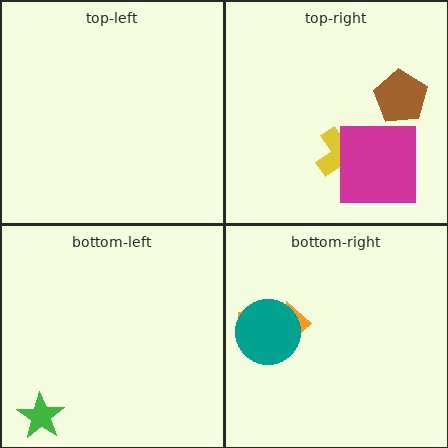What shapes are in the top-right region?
The yellow cross, the brown pentagon, the magenta square.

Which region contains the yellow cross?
The top-right region.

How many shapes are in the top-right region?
3.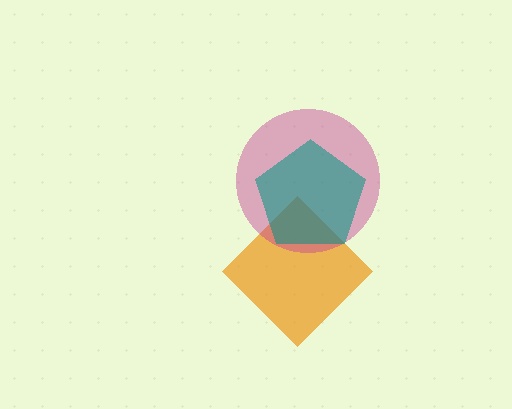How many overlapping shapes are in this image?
There are 3 overlapping shapes in the image.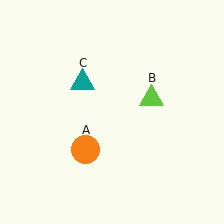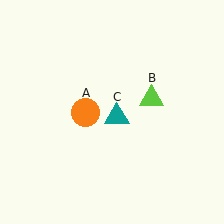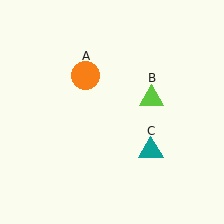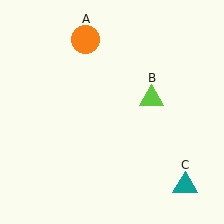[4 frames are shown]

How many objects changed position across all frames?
2 objects changed position: orange circle (object A), teal triangle (object C).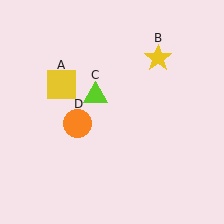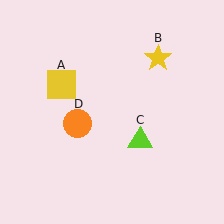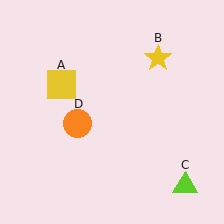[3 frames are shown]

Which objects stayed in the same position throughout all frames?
Yellow square (object A) and yellow star (object B) and orange circle (object D) remained stationary.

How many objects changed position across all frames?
1 object changed position: lime triangle (object C).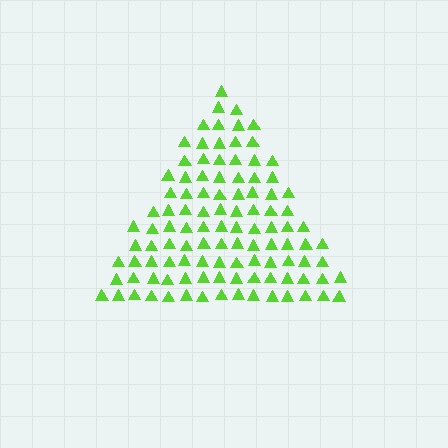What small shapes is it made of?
It is made of small triangles.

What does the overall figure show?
The overall figure shows a triangle.